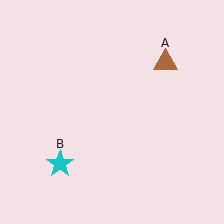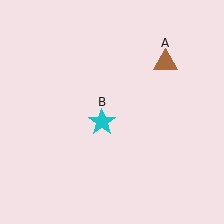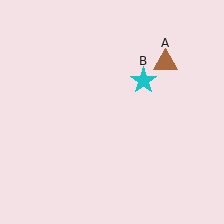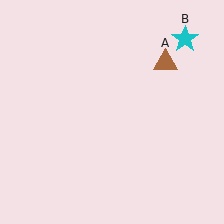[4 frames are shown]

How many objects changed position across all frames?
1 object changed position: cyan star (object B).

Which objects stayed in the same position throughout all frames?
Brown triangle (object A) remained stationary.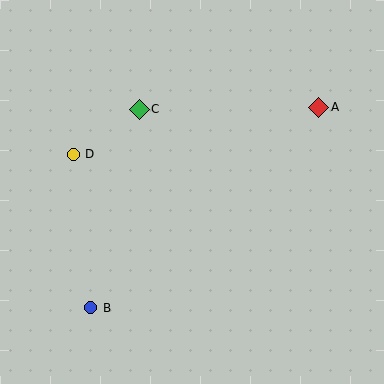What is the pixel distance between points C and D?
The distance between C and D is 80 pixels.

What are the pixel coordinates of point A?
Point A is at (319, 107).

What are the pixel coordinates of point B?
Point B is at (91, 308).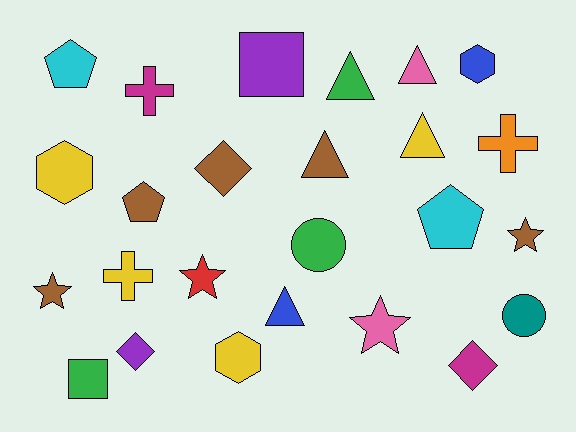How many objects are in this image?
There are 25 objects.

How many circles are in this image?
There are 2 circles.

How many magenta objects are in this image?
There are 2 magenta objects.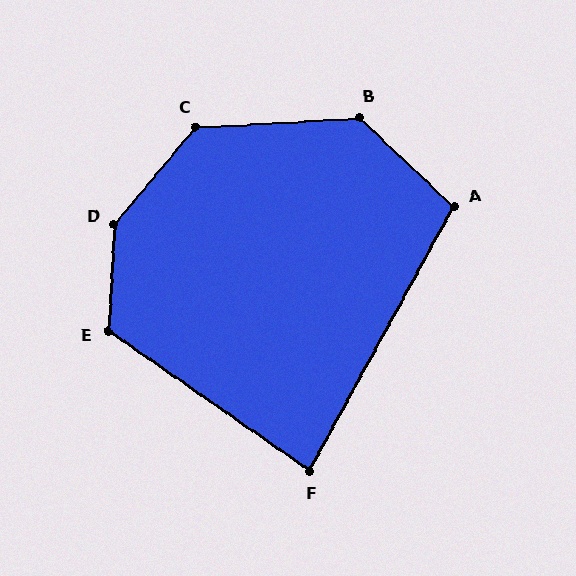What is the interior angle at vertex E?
Approximately 122 degrees (obtuse).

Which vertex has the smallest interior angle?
F, at approximately 84 degrees.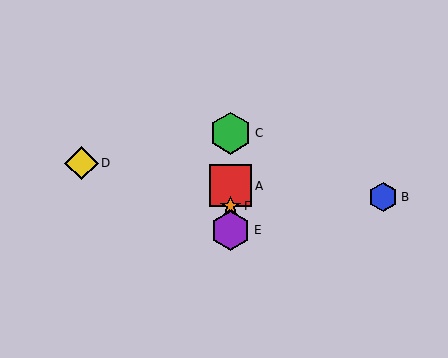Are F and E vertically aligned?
Yes, both are at x≈231.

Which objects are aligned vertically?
Objects A, C, E, F are aligned vertically.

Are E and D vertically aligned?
No, E is at x≈231 and D is at x≈81.